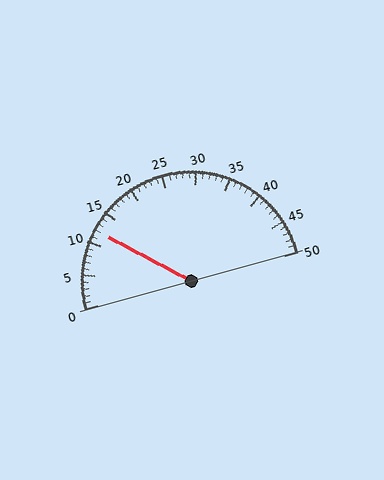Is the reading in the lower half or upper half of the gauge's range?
The reading is in the lower half of the range (0 to 50).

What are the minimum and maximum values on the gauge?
The gauge ranges from 0 to 50.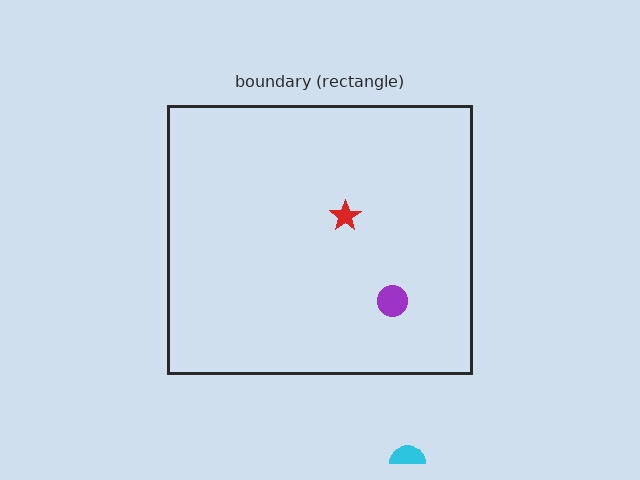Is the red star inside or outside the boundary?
Inside.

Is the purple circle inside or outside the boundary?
Inside.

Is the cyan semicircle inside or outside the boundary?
Outside.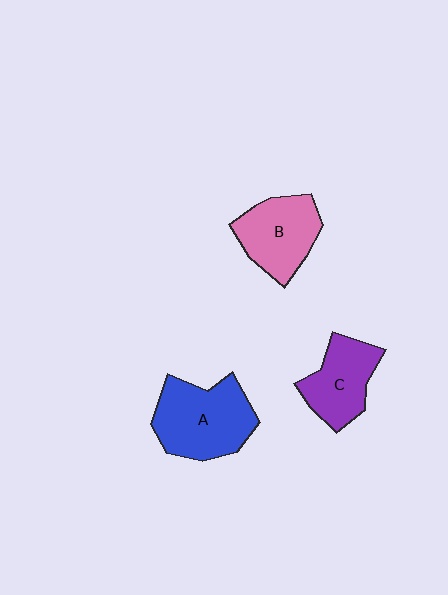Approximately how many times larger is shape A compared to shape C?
Approximately 1.4 times.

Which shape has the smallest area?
Shape C (purple).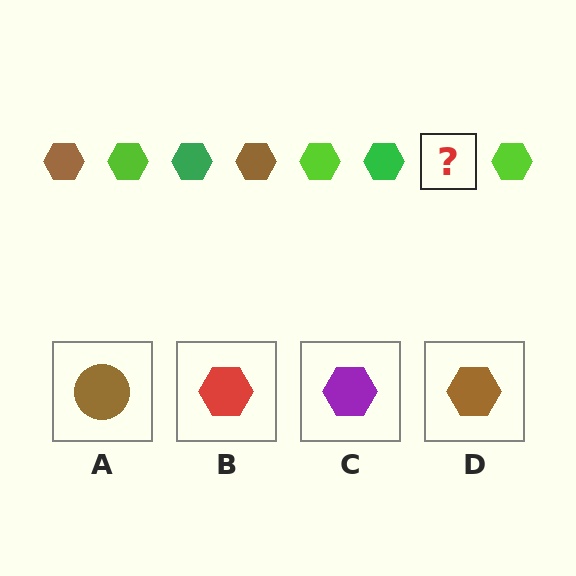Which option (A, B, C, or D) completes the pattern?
D.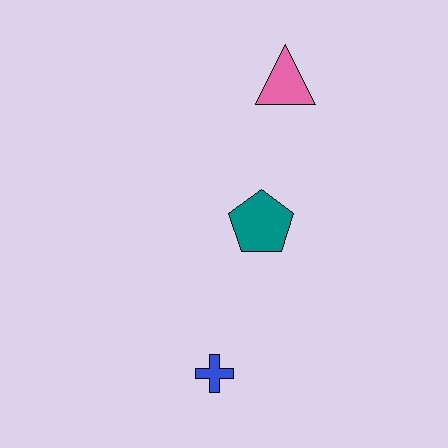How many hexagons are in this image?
There are no hexagons.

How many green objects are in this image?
There are no green objects.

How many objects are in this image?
There are 3 objects.